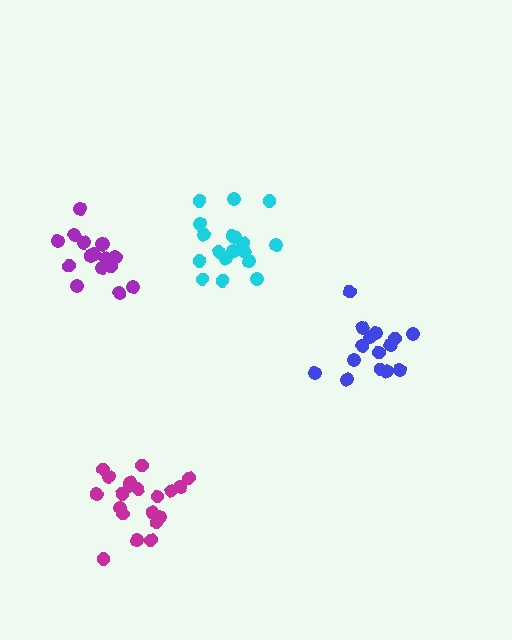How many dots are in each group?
Group 1: 15 dots, Group 2: 17 dots, Group 3: 18 dots, Group 4: 20 dots (70 total).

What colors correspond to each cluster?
The clusters are colored: blue, purple, cyan, magenta.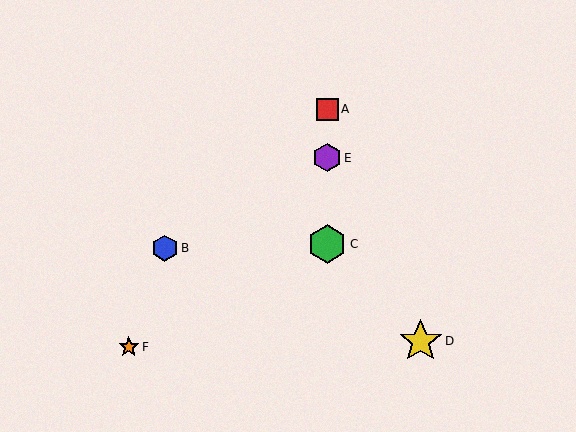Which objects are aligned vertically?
Objects A, C, E are aligned vertically.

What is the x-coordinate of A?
Object A is at x≈327.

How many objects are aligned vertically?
3 objects (A, C, E) are aligned vertically.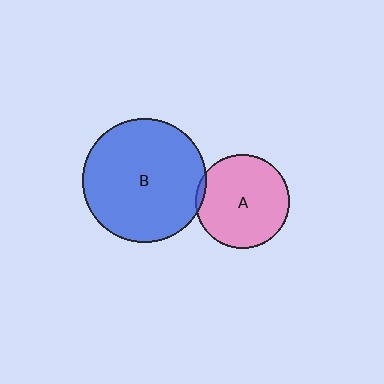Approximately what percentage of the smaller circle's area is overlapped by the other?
Approximately 5%.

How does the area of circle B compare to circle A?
Approximately 1.7 times.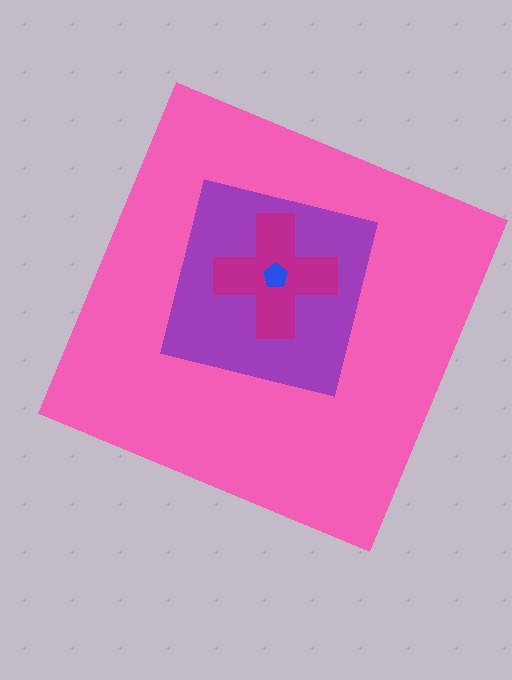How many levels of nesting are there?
4.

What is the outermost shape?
The pink square.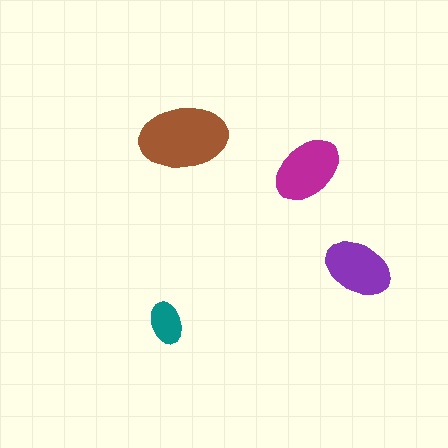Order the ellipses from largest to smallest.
the brown one, the magenta one, the purple one, the teal one.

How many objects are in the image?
There are 4 objects in the image.